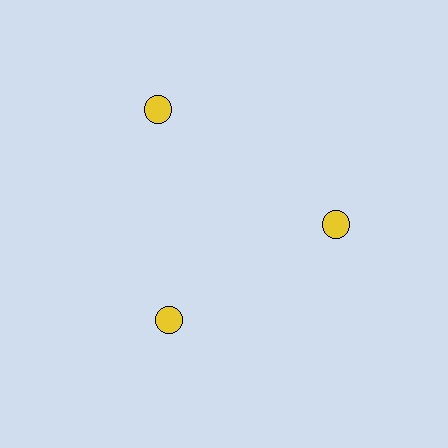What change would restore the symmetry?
The symmetry would be restored by moving it inward, back onto the ring so that all 3 circles sit at equal angles and equal distance from the center.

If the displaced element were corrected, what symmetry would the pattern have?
It would have 3-fold rotational symmetry — the pattern would map onto itself every 120 degrees.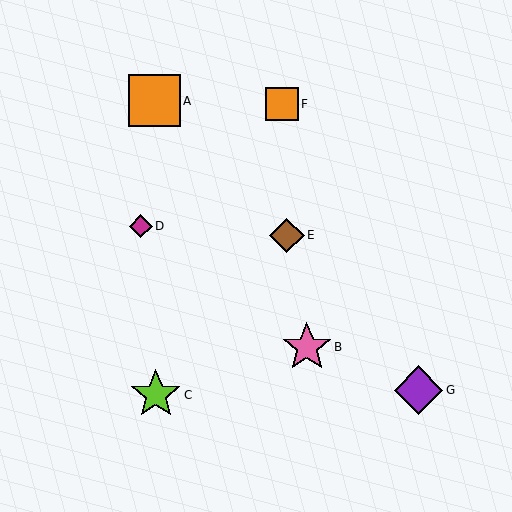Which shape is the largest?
The orange square (labeled A) is the largest.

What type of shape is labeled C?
Shape C is a lime star.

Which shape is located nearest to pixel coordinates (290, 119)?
The orange square (labeled F) at (282, 104) is nearest to that location.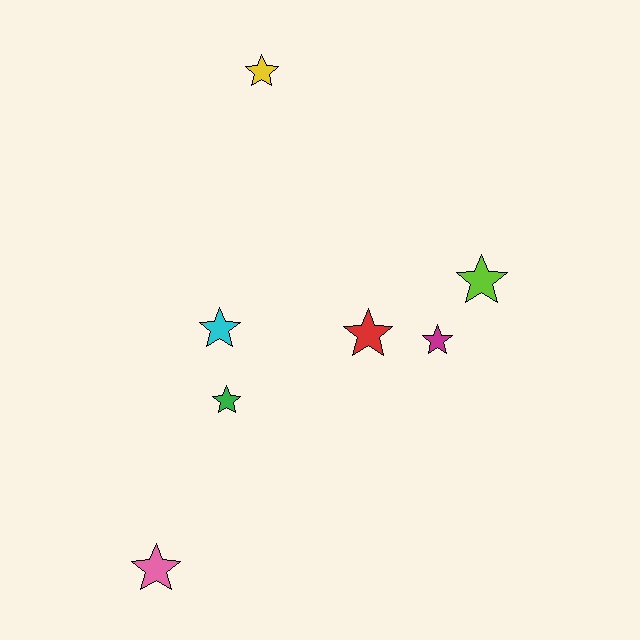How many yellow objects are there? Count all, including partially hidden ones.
There is 1 yellow object.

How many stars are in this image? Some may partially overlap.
There are 7 stars.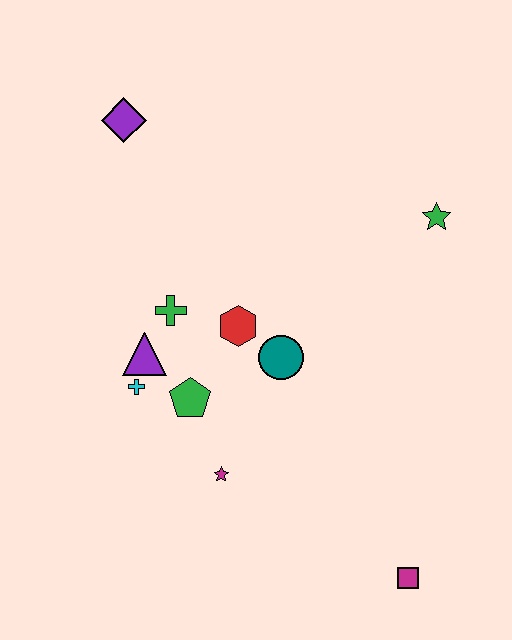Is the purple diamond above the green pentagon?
Yes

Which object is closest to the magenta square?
The magenta star is closest to the magenta square.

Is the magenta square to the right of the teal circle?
Yes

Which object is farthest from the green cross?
The magenta square is farthest from the green cross.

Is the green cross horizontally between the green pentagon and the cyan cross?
Yes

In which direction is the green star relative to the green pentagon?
The green star is to the right of the green pentagon.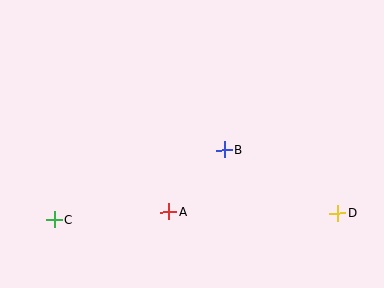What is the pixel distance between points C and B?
The distance between C and B is 184 pixels.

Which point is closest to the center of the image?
Point B at (224, 150) is closest to the center.